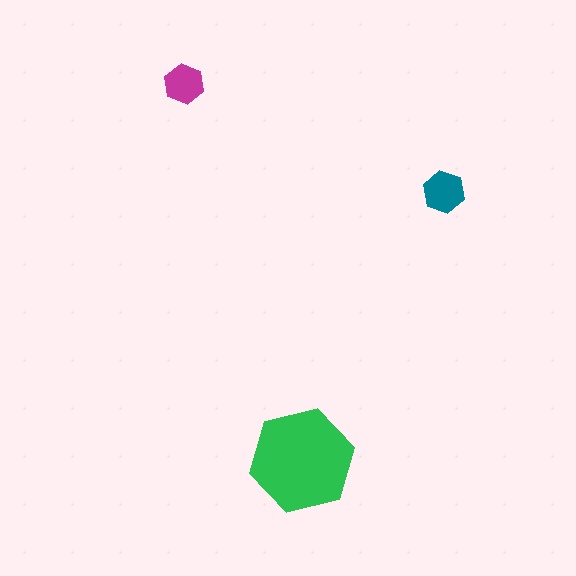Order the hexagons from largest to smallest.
the green one, the teal one, the magenta one.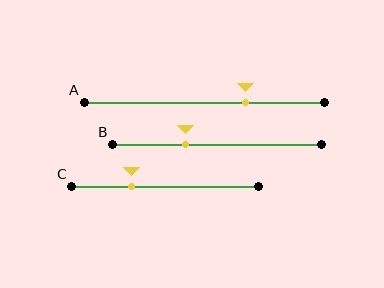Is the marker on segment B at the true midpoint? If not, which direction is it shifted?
No, the marker on segment B is shifted to the left by about 15% of the segment length.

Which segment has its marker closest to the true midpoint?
Segment B has its marker closest to the true midpoint.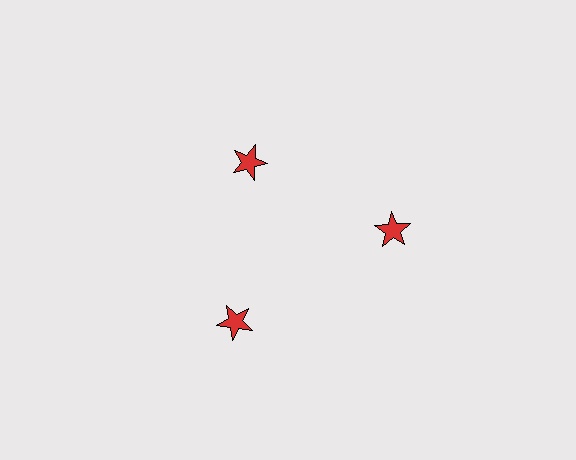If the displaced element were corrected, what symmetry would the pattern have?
It would have 3-fold rotational symmetry — the pattern would map onto itself every 120 degrees.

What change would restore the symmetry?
The symmetry would be restored by moving it outward, back onto the ring so that all 3 stars sit at equal angles and equal distance from the center.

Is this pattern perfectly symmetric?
No. The 3 red stars are arranged in a ring, but one element near the 11 o'clock position is pulled inward toward the center, breaking the 3-fold rotational symmetry.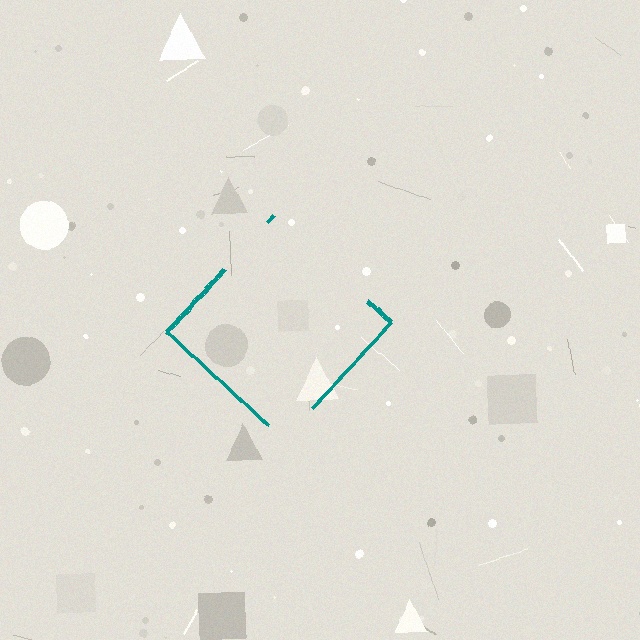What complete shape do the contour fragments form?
The contour fragments form a diamond.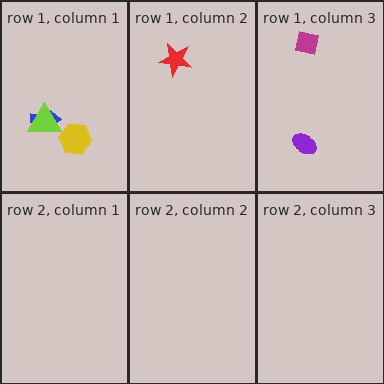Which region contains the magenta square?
The row 1, column 3 region.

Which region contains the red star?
The row 1, column 2 region.